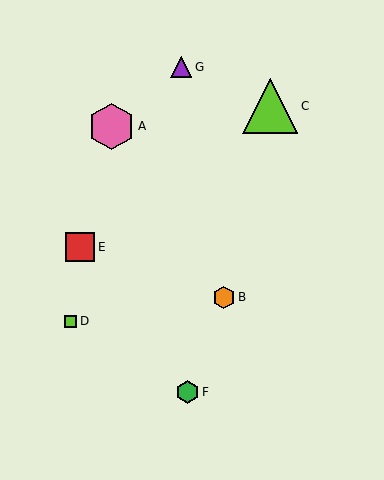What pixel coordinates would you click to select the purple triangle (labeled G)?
Click at (181, 67) to select the purple triangle G.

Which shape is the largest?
The lime triangle (labeled C) is the largest.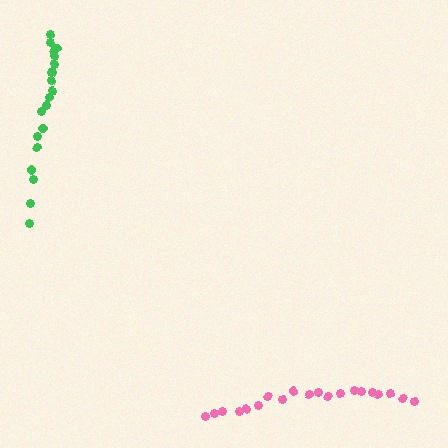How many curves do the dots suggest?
There are 2 distinct paths.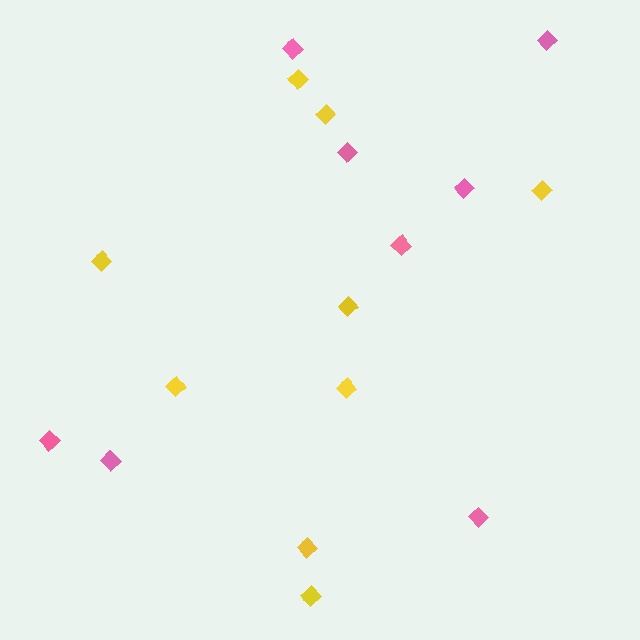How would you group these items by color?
There are 2 groups: one group of pink diamonds (8) and one group of yellow diamonds (9).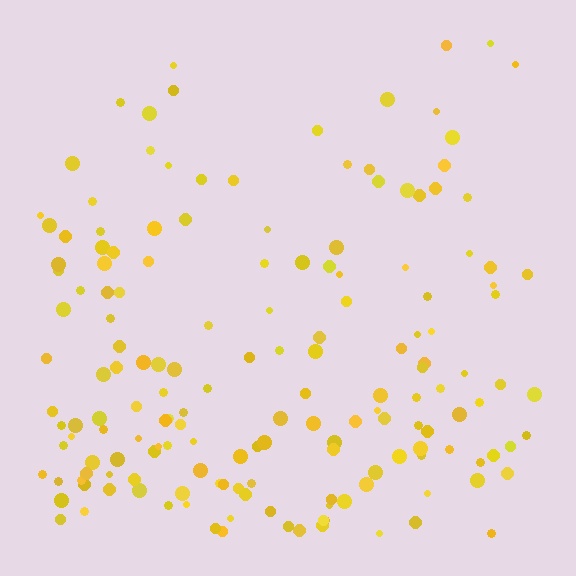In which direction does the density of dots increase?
From top to bottom, with the bottom side densest.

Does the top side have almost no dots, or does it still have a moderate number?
Still a moderate number, just noticeably fewer than the bottom.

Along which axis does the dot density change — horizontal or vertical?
Vertical.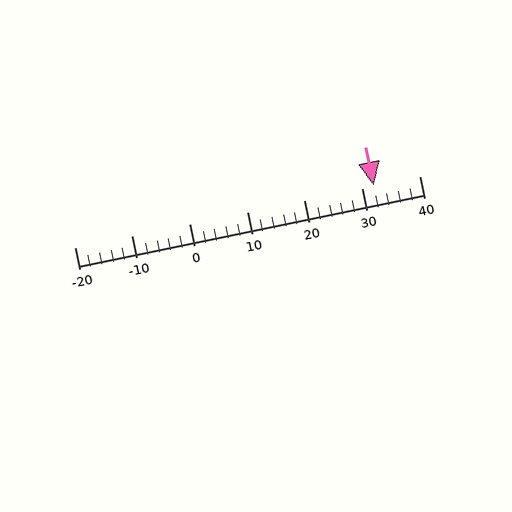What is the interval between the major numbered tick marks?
The major tick marks are spaced 10 units apart.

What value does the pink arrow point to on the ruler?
The pink arrow points to approximately 32.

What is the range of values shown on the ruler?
The ruler shows values from -20 to 40.